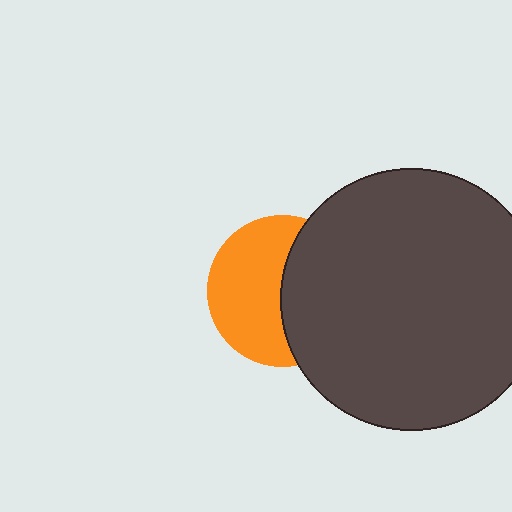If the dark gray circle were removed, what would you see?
You would see the complete orange circle.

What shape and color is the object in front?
The object in front is a dark gray circle.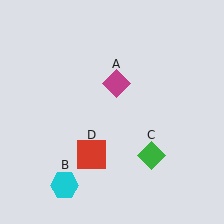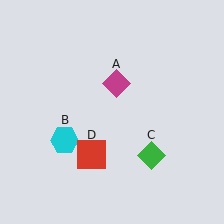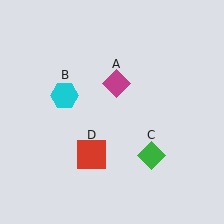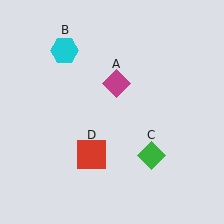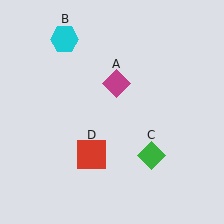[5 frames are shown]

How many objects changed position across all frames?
1 object changed position: cyan hexagon (object B).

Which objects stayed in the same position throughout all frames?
Magenta diamond (object A) and green diamond (object C) and red square (object D) remained stationary.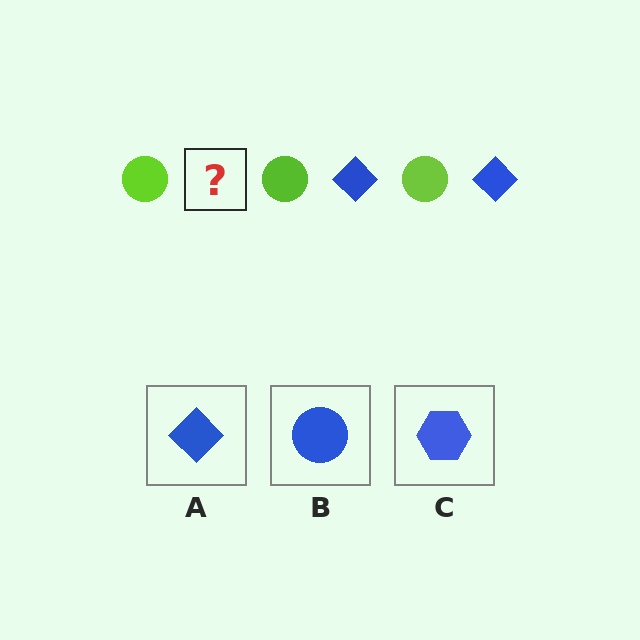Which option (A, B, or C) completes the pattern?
A.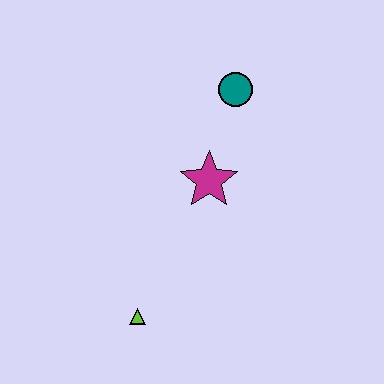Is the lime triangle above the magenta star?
No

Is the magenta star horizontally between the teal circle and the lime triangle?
Yes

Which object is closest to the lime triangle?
The magenta star is closest to the lime triangle.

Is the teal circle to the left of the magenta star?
No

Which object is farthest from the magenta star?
The lime triangle is farthest from the magenta star.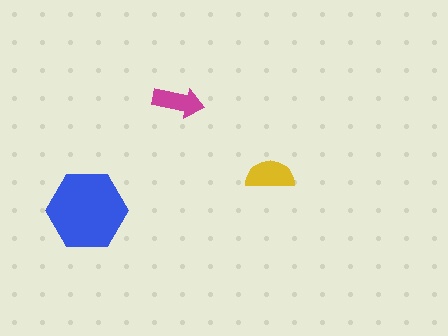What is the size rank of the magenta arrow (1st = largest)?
3rd.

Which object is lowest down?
The blue hexagon is bottommost.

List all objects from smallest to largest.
The magenta arrow, the yellow semicircle, the blue hexagon.